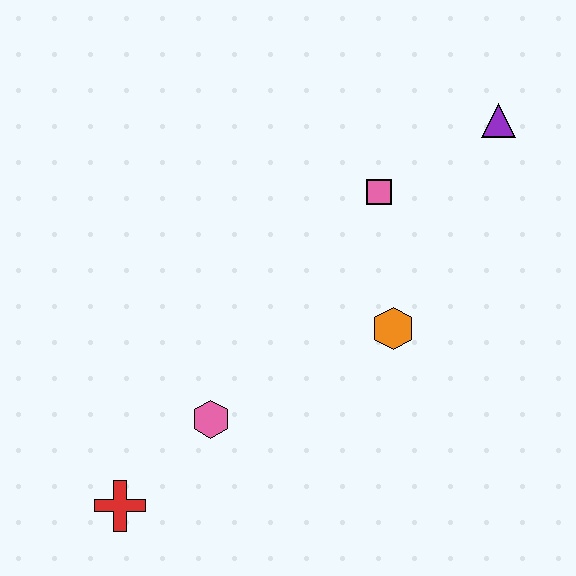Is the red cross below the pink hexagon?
Yes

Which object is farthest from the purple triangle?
The red cross is farthest from the purple triangle.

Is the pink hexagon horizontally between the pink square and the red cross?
Yes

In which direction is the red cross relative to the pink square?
The red cross is below the pink square.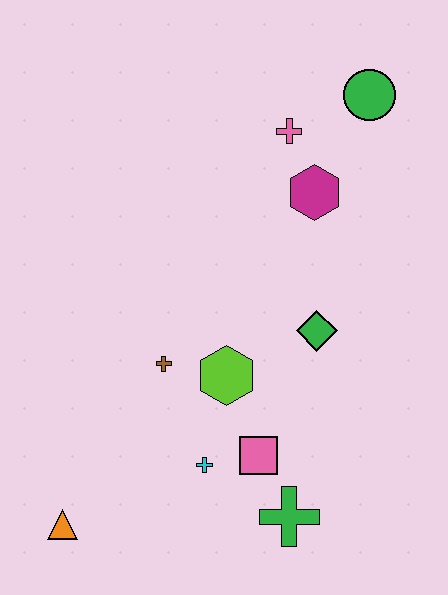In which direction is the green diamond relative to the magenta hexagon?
The green diamond is below the magenta hexagon.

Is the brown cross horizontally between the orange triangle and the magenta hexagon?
Yes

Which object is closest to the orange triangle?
The cyan cross is closest to the orange triangle.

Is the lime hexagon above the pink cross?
No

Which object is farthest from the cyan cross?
The green circle is farthest from the cyan cross.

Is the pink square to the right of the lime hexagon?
Yes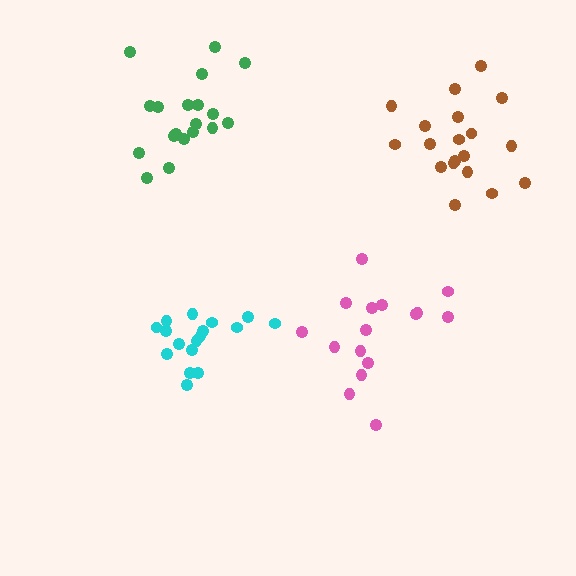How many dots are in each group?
Group 1: 16 dots, Group 2: 17 dots, Group 3: 19 dots, Group 4: 19 dots (71 total).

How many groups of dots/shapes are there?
There are 4 groups.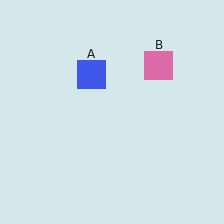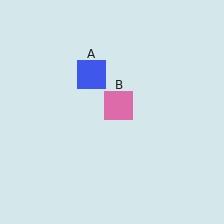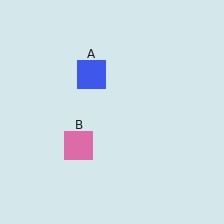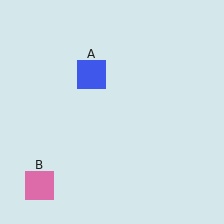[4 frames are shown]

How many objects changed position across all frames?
1 object changed position: pink square (object B).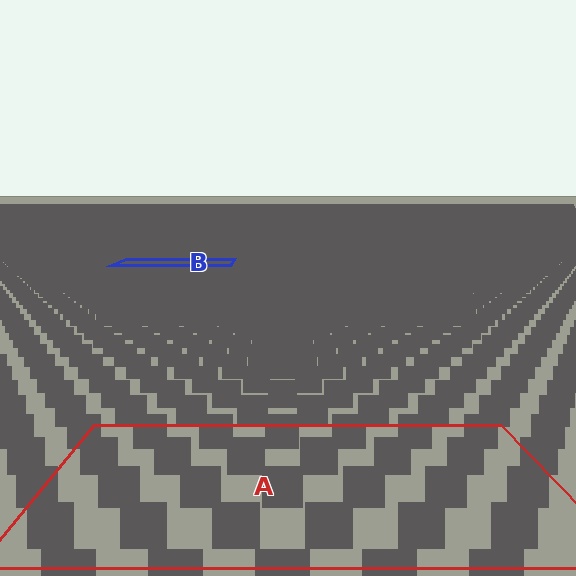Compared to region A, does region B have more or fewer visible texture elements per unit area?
Region B has more texture elements per unit area — they are packed more densely because it is farther away.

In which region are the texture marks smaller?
The texture marks are smaller in region B, because it is farther away.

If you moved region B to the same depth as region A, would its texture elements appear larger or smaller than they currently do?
They would appear larger. At a closer depth, the same texture elements are projected at a bigger on-screen size.